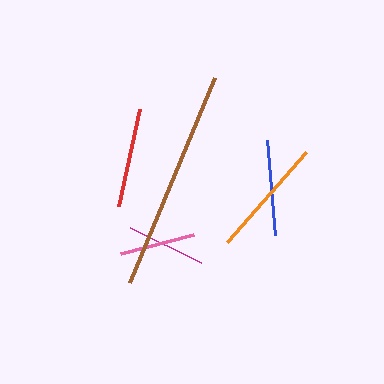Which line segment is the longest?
The brown line is the longest at approximately 222 pixels.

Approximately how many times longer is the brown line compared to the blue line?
The brown line is approximately 2.3 times the length of the blue line.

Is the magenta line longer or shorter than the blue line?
The blue line is longer than the magenta line.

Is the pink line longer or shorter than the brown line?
The brown line is longer than the pink line.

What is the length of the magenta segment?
The magenta segment is approximately 79 pixels long.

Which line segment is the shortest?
The pink line is the shortest at approximately 76 pixels.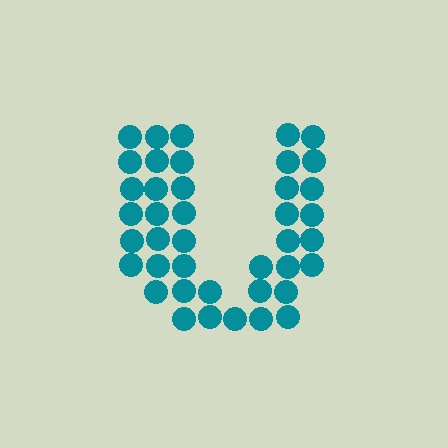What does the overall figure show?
The overall figure shows the letter U.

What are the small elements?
The small elements are circles.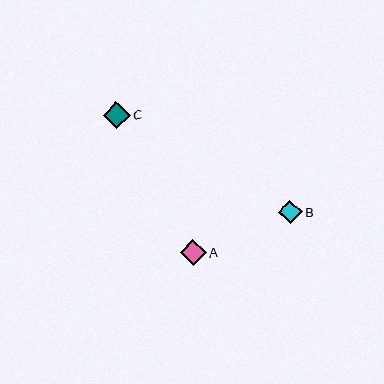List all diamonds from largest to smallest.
From largest to smallest: C, A, B.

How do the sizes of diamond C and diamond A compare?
Diamond C and diamond A are approximately the same size.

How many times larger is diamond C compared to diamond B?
Diamond C is approximately 1.2 times the size of diamond B.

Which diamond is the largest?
Diamond C is the largest with a size of approximately 27 pixels.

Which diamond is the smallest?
Diamond B is the smallest with a size of approximately 23 pixels.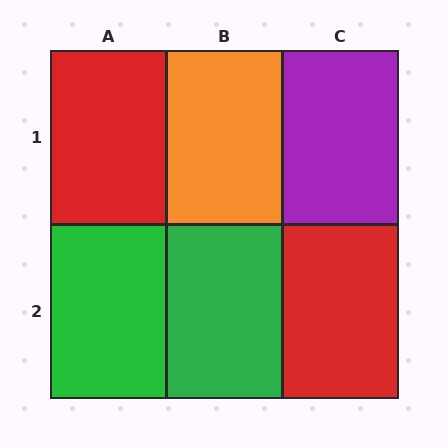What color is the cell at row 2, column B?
Green.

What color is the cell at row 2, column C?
Red.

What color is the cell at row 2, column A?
Green.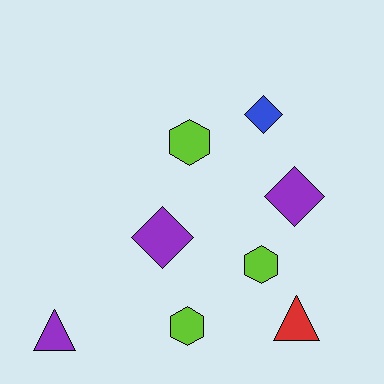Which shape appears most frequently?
Hexagon, with 3 objects.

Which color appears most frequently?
Lime, with 3 objects.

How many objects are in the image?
There are 8 objects.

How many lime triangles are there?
There are no lime triangles.